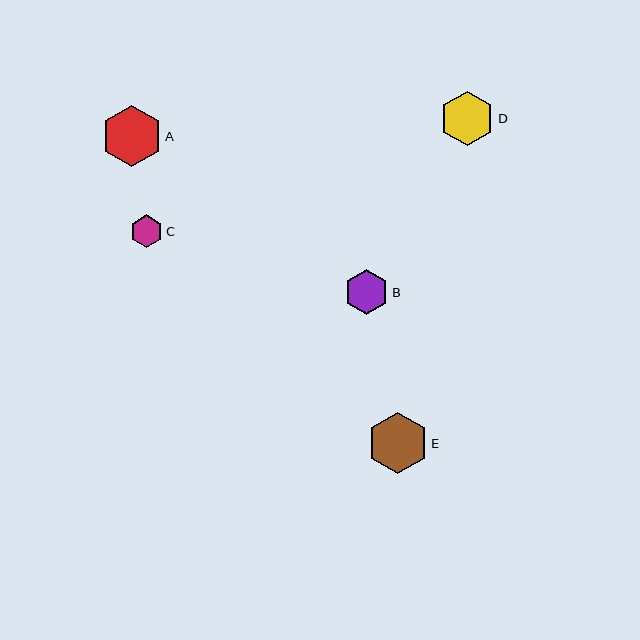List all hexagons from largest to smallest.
From largest to smallest: A, E, D, B, C.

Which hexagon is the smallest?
Hexagon C is the smallest with a size of approximately 33 pixels.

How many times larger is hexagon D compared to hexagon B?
Hexagon D is approximately 1.2 times the size of hexagon B.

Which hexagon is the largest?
Hexagon A is the largest with a size of approximately 61 pixels.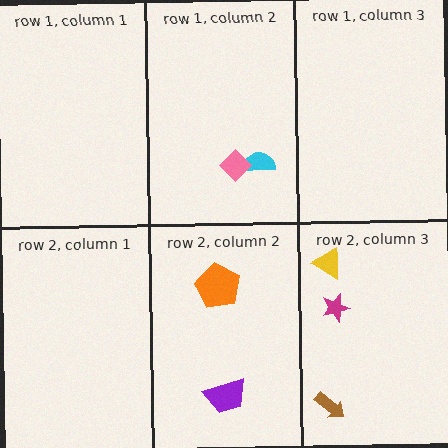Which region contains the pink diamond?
The row 1, column 2 region.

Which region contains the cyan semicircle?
The row 1, column 2 region.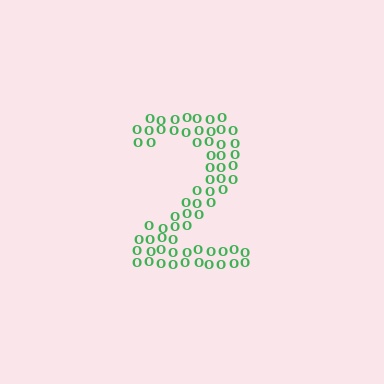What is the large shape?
The large shape is the digit 2.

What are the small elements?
The small elements are letter O's.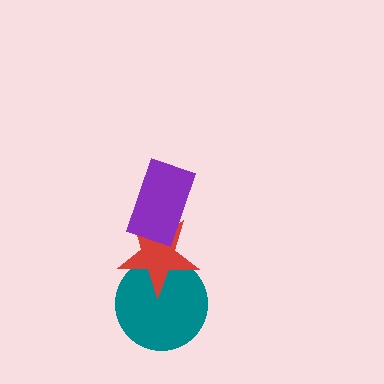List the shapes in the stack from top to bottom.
From top to bottom: the purple rectangle, the red star, the teal circle.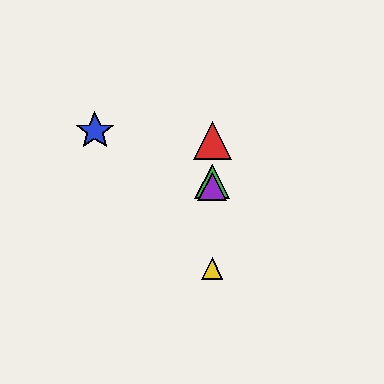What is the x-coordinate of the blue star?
The blue star is at x≈95.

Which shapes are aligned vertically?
The red triangle, the green triangle, the yellow triangle, the purple triangle are aligned vertically.